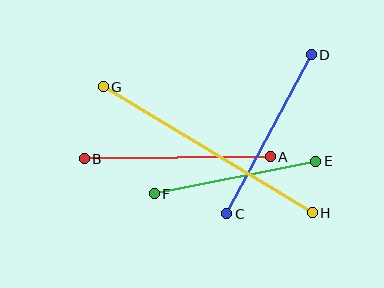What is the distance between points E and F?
The distance is approximately 165 pixels.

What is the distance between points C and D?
The distance is approximately 180 pixels.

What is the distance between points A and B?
The distance is approximately 186 pixels.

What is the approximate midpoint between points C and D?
The midpoint is at approximately (269, 134) pixels.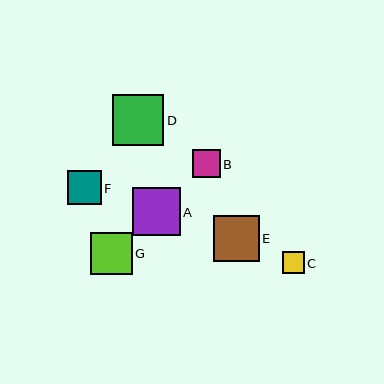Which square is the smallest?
Square C is the smallest with a size of approximately 22 pixels.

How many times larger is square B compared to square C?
Square B is approximately 1.3 times the size of square C.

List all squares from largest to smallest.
From largest to smallest: D, A, E, G, F, B, C.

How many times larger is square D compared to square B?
Square D is approximately 1.8 times the size of square B.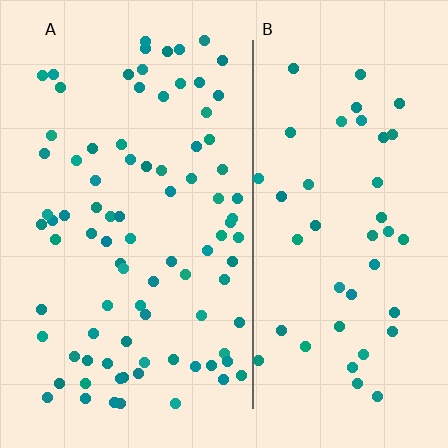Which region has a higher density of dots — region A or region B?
A (the left).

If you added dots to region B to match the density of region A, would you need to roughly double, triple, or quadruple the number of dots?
Approximately double.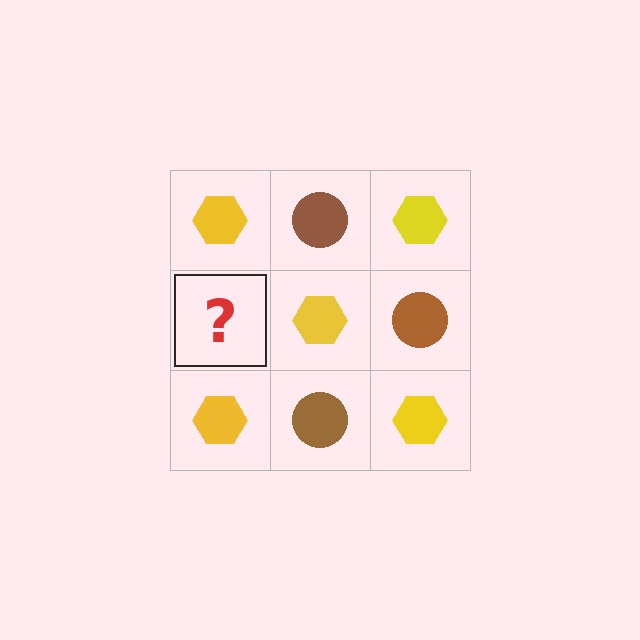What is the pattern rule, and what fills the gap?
The rule is that it alternates yellow hexagon and brown circle in a checkerboard pattern. The gap should be filled with a brown circle.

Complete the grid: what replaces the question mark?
The question mark should be replaced with a brown circle.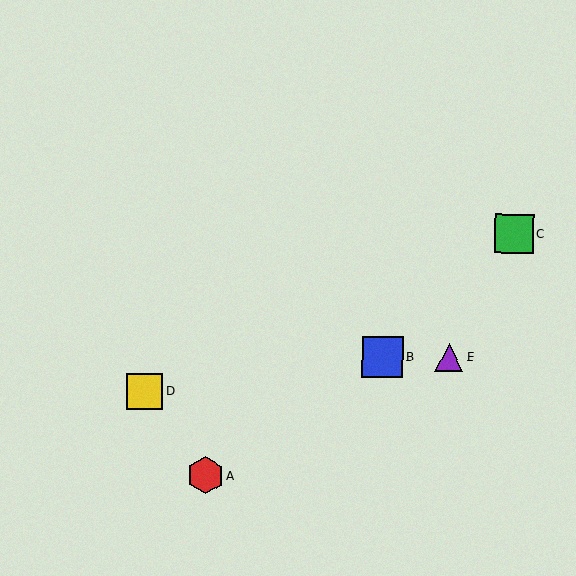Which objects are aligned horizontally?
Objects B, E are aligned horizontally.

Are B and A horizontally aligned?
No, B is at y≈357 and A is at y≈475.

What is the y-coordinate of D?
Object D is at y≈391.